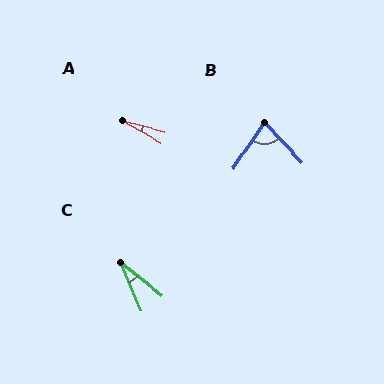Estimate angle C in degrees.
Approximately 28 degrees.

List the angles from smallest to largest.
A (15°), C (28°), B (77°).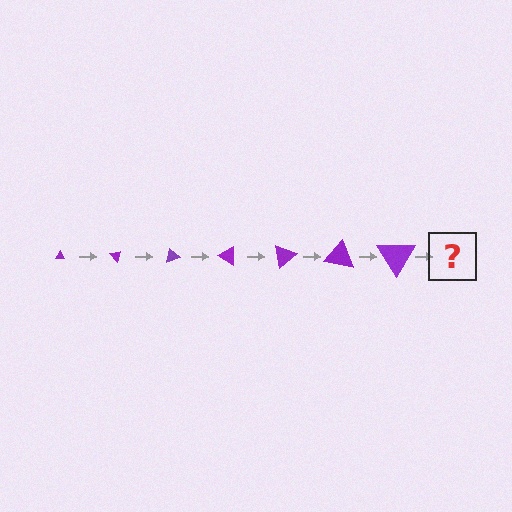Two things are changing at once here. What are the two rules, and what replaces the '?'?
The two rules are that the triangle grows larger each step and it rotates 50 degrees each step. The '?' should be a triangle, larger than the previous one and rotated 350 degrees from the start.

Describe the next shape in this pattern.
It should be a triangle, larger than the previous one and rotated 350 degrees from the start.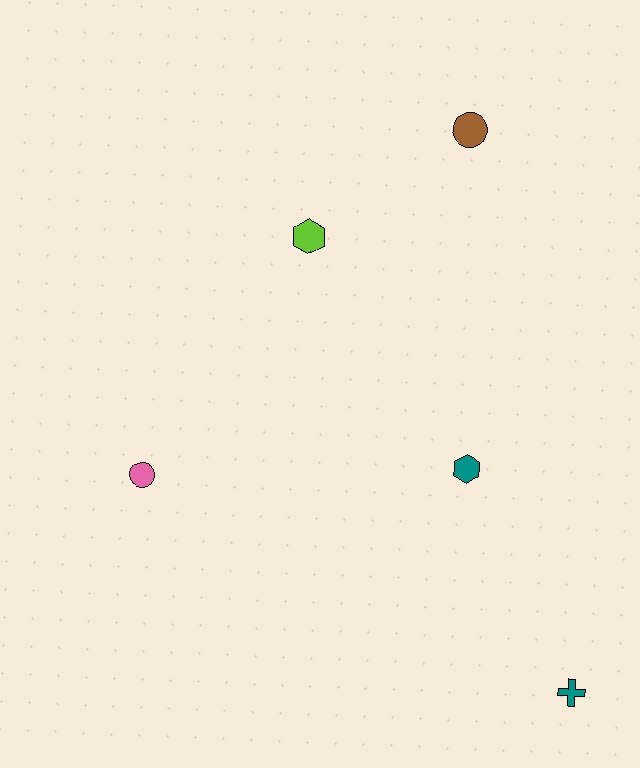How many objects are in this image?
There are 5 objects.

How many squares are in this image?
There are no squares.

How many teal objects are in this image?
There are 2 teal objects.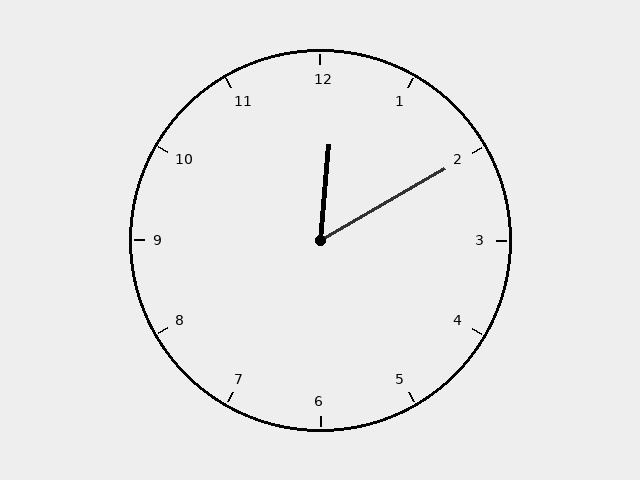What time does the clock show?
12:10.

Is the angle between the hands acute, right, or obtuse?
It is acute.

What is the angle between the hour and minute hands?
Approximately 55 degrees.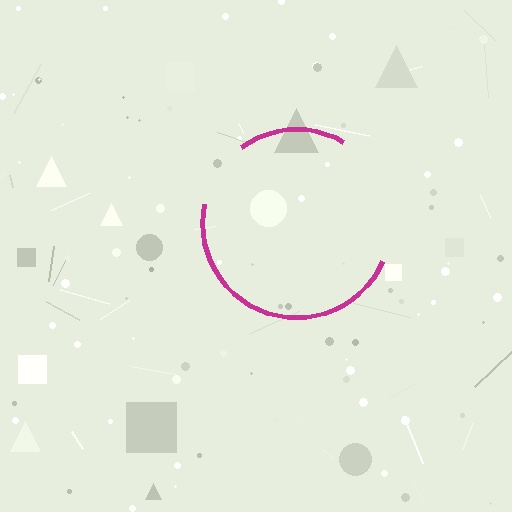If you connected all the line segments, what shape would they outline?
They would outline a circle.